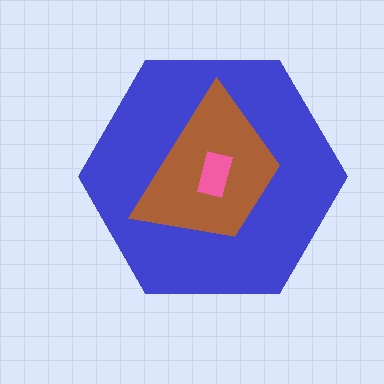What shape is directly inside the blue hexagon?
The brown trapezoid.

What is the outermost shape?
The blue hexagon.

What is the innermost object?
The pink rectangle.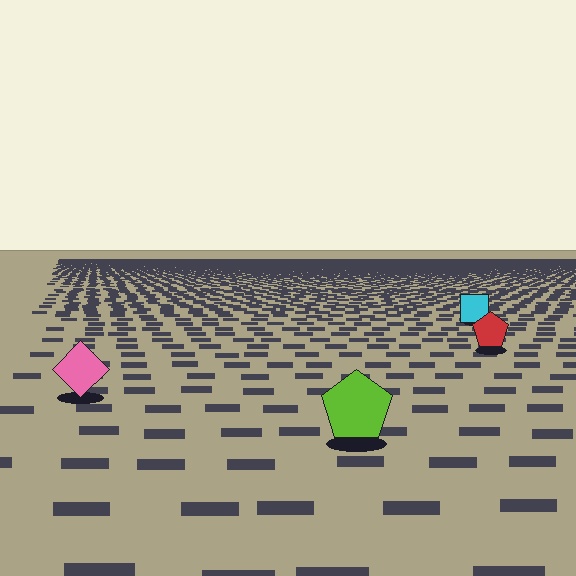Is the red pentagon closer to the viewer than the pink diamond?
No. The pink diamond is closer — you can tell from the texture gradient: the ground texture is coarser near it.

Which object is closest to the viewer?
The lime pentagon is closest. The texture marks near it are larger and more spread out.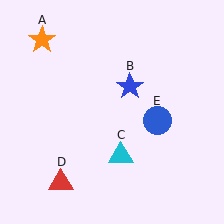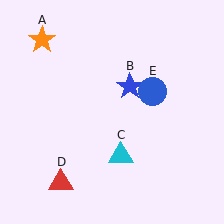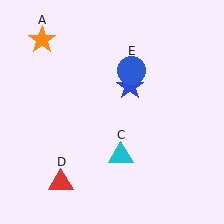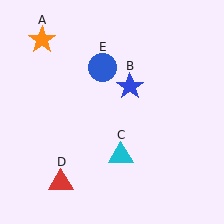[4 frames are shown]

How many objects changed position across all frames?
1 object changed position: blue circle (object E).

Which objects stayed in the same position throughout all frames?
Orange star (object A) and blue star (object B) and cyan triangle (object C) and red triangle (object D) remained stationary.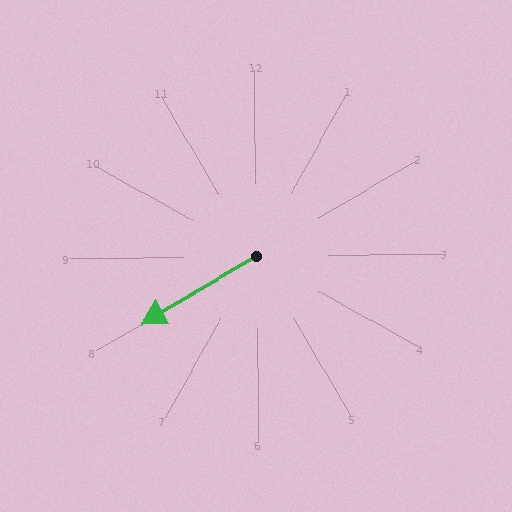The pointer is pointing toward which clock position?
Roughly 8 o'clock.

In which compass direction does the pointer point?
Southwest.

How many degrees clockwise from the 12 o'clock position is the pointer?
Approximately 240 degrees.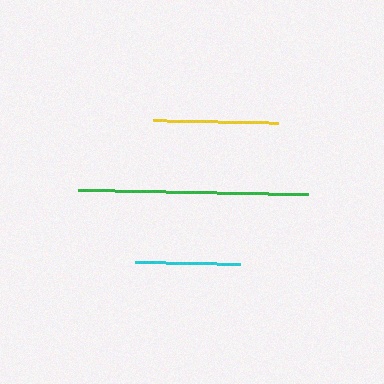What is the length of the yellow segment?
The yellow segment is approximately 125 pixels long.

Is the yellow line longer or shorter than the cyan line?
The yellow line is longer than the cyan line.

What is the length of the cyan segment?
The cyan segment is approximately 105 pixels long.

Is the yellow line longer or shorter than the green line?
The green line is longer than the yellow line.